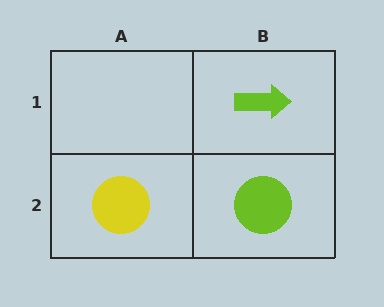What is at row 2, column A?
A yellow circle.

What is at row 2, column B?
A lime circle.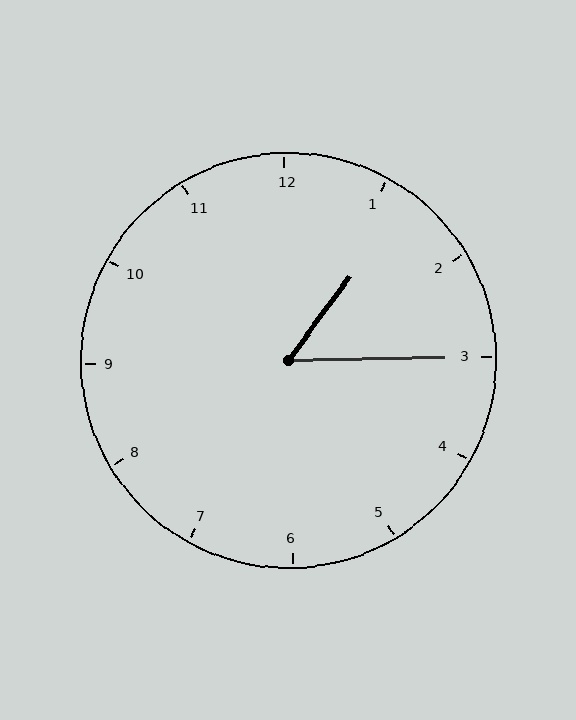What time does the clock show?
1:15.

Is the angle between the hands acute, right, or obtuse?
It is acute.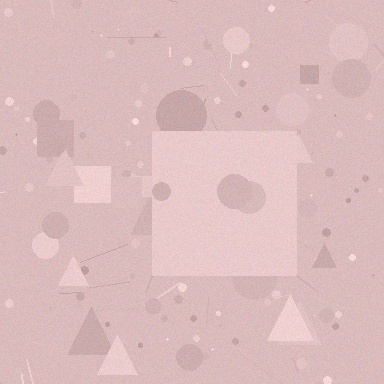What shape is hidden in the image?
A square is hidden in the image.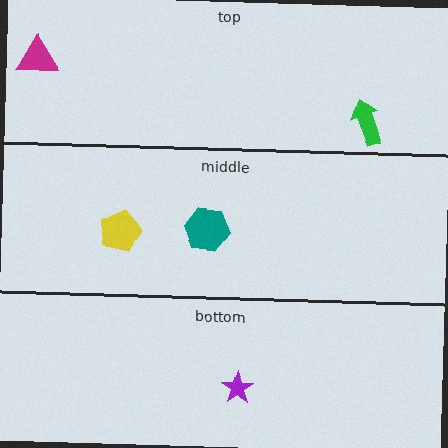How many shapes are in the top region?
2.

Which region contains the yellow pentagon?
The middle region.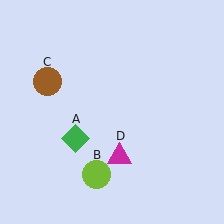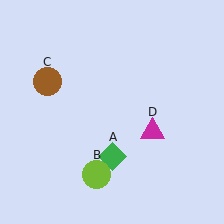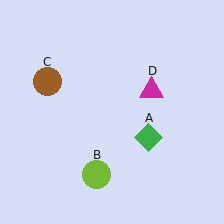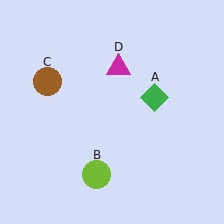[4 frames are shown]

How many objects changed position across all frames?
2 objects changed position: green diamond (object A), magenta triangle (object D).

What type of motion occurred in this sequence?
The green diamond (object A), magenta triangle (object D) rotated counterclockwise around the center of the scene.